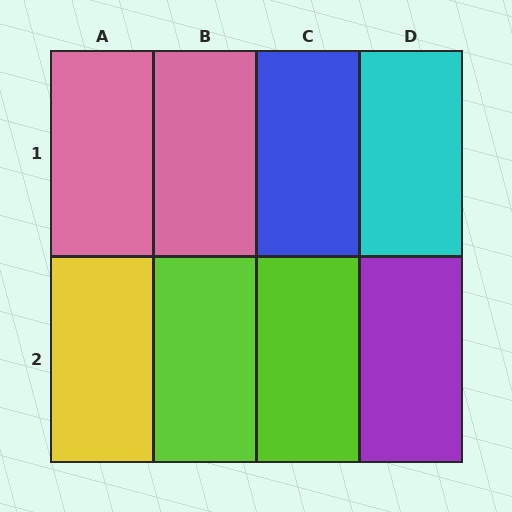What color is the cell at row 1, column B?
Pink.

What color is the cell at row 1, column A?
Pink.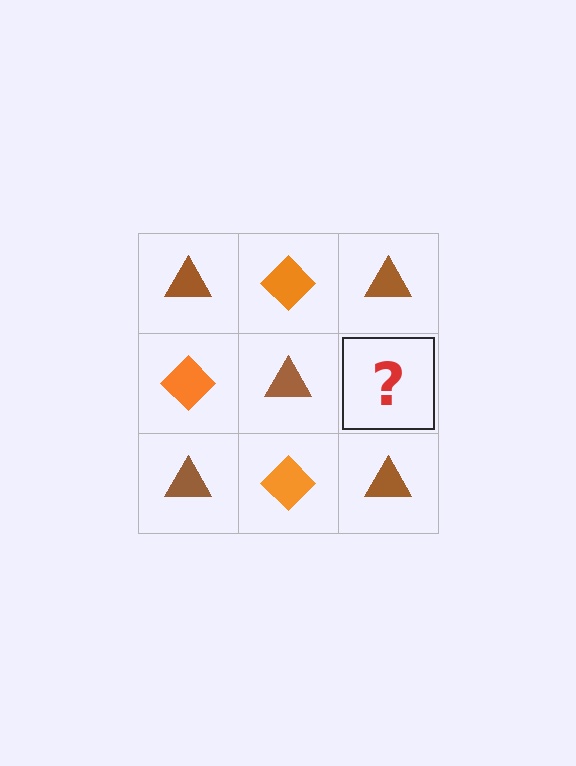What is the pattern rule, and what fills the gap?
The rule is that it alternates brown triangle and orange diamond in a checkerboard pattern. The gap should be filled with an orange diamond.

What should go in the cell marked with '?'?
The missing cell should contain an orange diamond.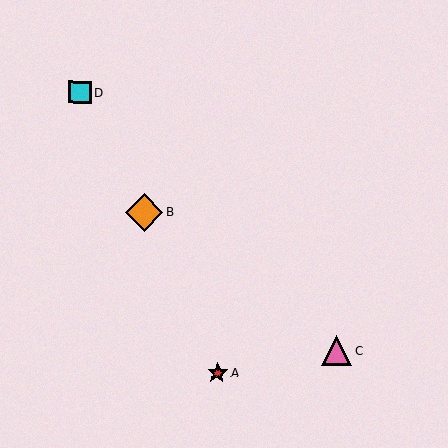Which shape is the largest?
The orange diamond (labeled B) is the largest.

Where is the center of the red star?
The center of the red star is at (217, 373).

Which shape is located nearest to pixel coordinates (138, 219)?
The orange diamond (labeled B) at (144, 213) is nearest to that location.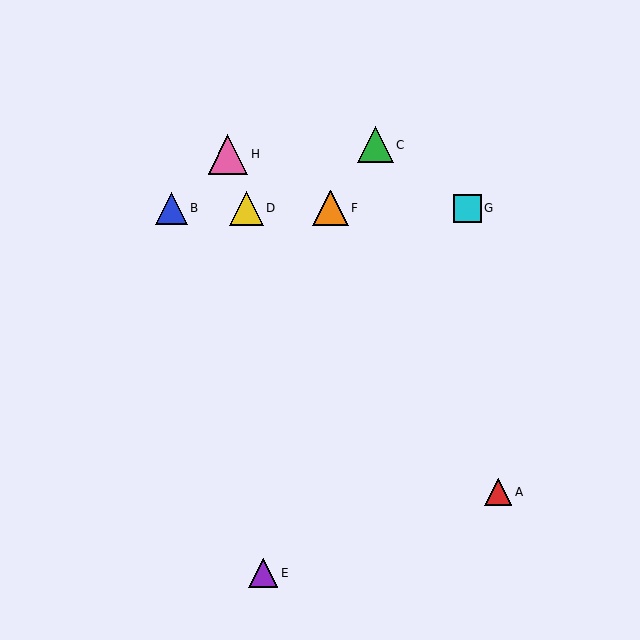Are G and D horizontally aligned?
Yes, both are at y≈208.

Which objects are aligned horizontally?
Objects B, D, F, G are aligned horizontally.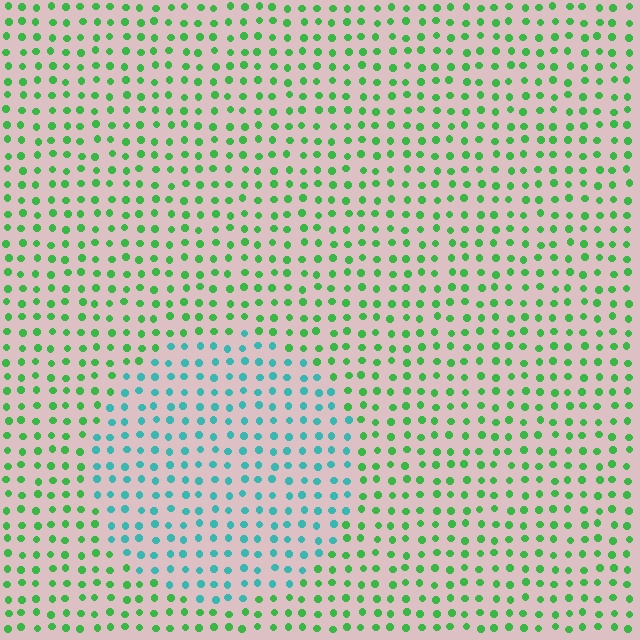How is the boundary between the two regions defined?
The boundary is defined purely by a slight shift in hue (about 51 degrees). Spacing, size, and orientation are identical on both sides.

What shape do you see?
I see a circle.